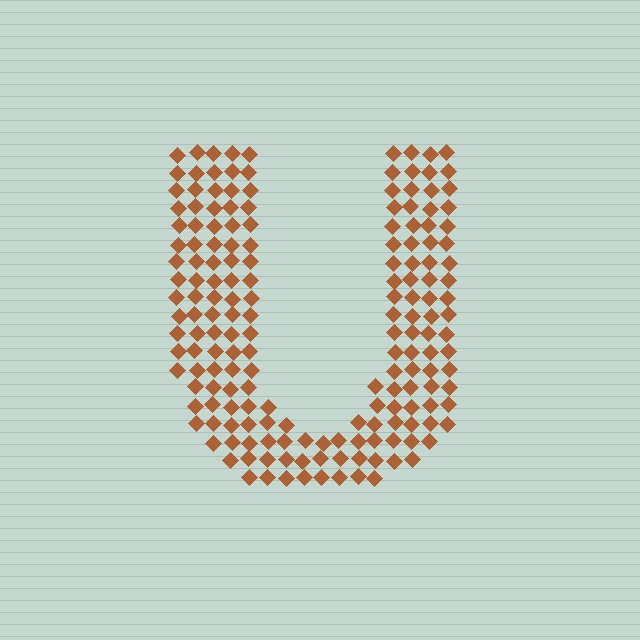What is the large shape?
The large shape is the letter U.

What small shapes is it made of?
It is made of small diamonds.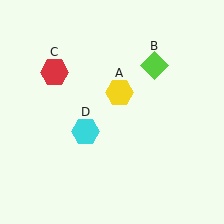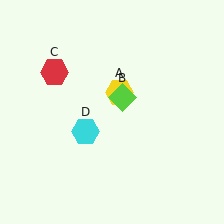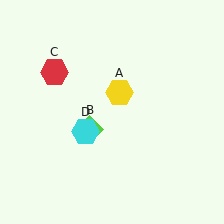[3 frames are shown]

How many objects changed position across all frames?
1 object changed position: lime diamond (object B).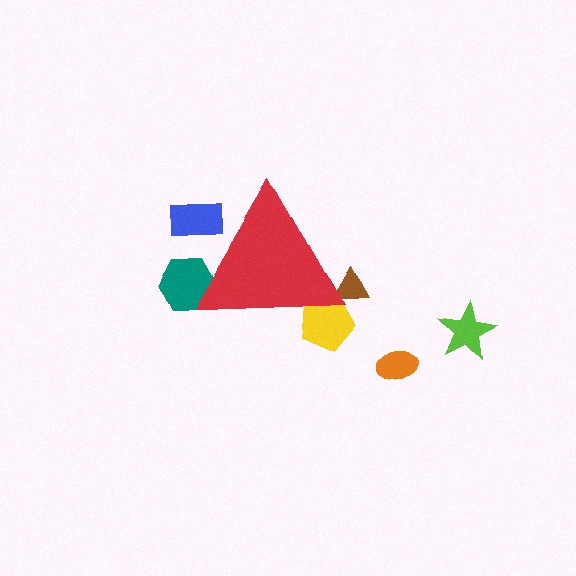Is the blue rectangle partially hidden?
Yes, the blue rectangle is partially hidden behind the red triangle.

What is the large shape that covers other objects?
A red triangle.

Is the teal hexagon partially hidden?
Yes, the teal hexagon is partially hidden behind the red triangle.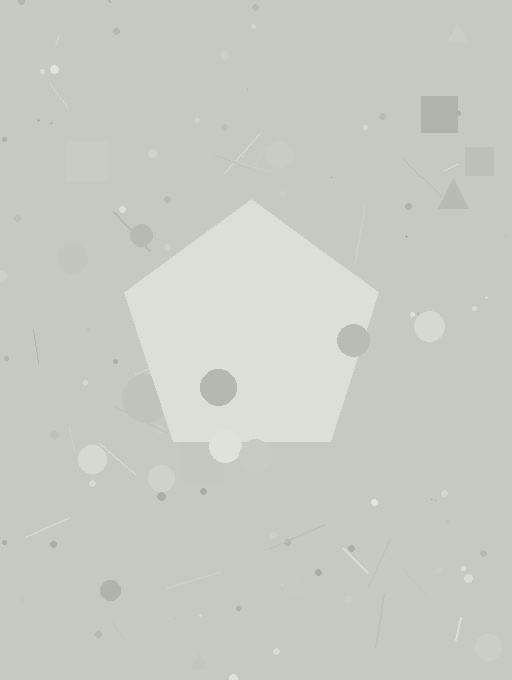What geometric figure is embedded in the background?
A pentagon is embedded in the background.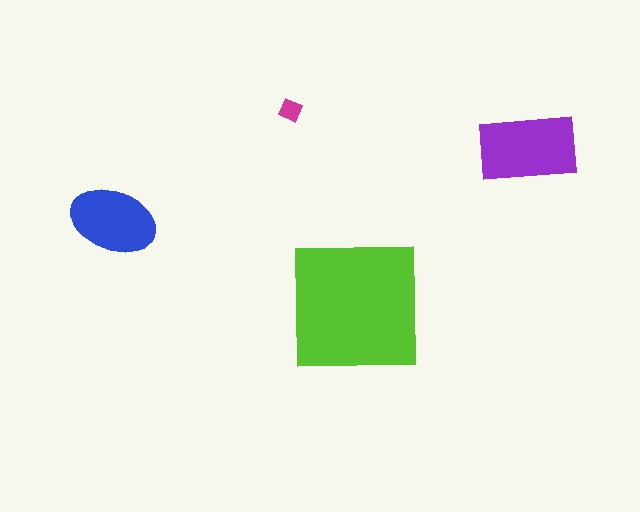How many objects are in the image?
There are 4 objects in the image.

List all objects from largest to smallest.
The lime square, the purple rectangle, the blue ellipse, the magenta diamond.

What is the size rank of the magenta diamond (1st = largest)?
4th.